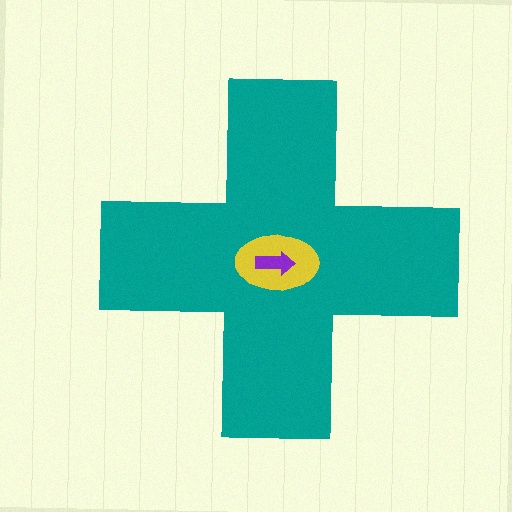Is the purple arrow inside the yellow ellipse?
Yes.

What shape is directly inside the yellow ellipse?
The purple arrow.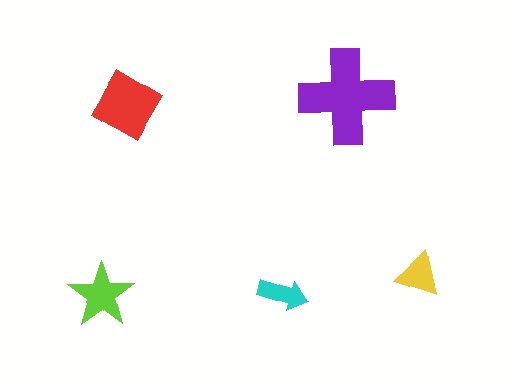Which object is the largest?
The purple cross.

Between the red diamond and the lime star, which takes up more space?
The red diamond.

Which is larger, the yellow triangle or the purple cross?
The purple cross.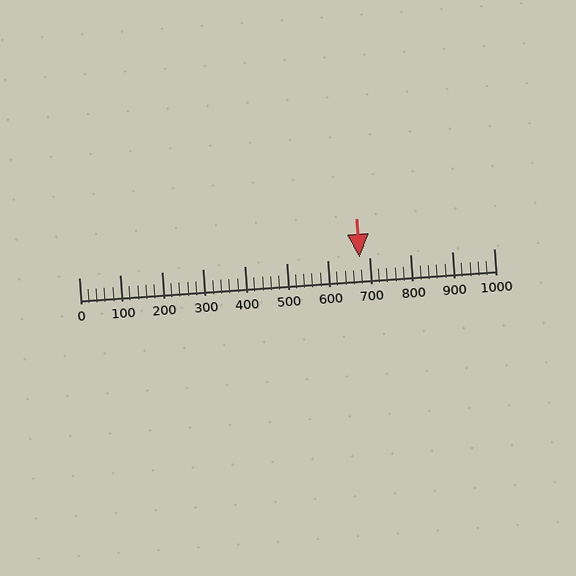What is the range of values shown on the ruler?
The ruler shows values from 0 to 1000.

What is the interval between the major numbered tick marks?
The major tick marks are spaced 100 units apart.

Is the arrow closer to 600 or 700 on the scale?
The arrow is closer to 700.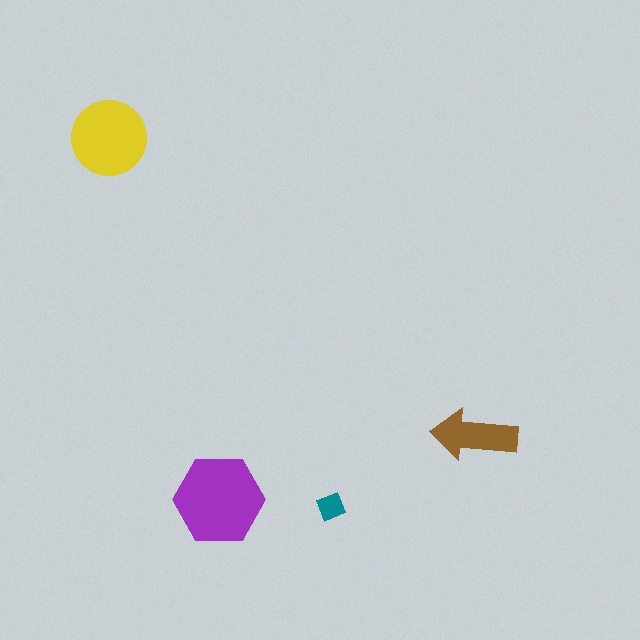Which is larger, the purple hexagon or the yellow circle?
The purple hexagon.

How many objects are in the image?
There are 4 objects in the image.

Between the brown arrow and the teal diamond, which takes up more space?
The brown arrow.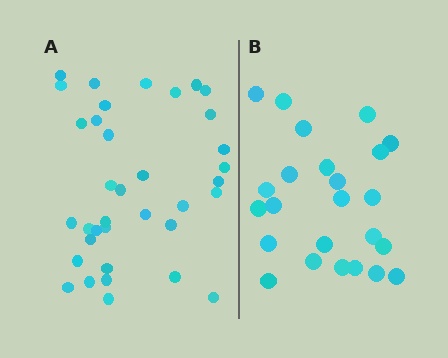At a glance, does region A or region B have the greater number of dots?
Region A (the left region) has more dots.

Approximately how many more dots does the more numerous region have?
Region A has roughly 12 or so more dots than region B.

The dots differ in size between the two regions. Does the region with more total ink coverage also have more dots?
No. Region B has more total ink coverage because its dots are larger, but region A actually contains more individual dots. Total area can be misleading — the number of items is what matters here.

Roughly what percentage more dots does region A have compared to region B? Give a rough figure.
About 50% more.